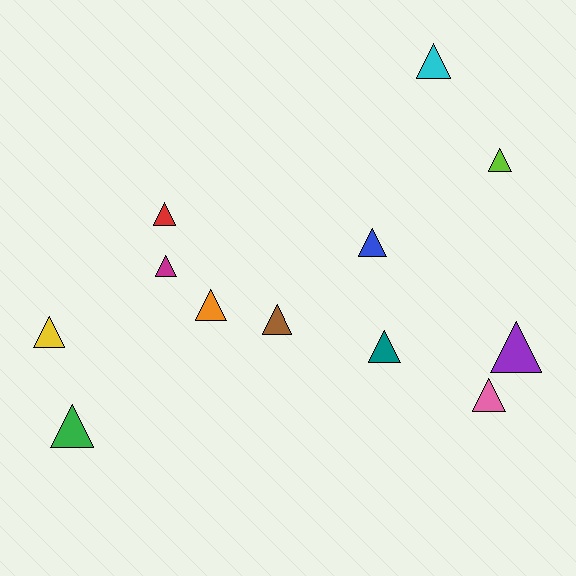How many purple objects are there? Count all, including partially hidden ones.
There is 1 purple object.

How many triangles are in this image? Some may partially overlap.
There are 12 triangles.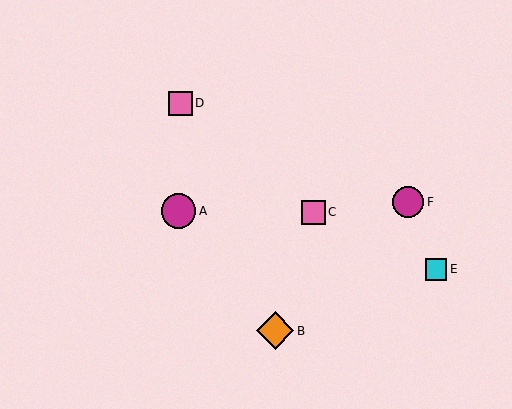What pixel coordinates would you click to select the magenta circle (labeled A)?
Click at (179, 211) to select the magenta circle A.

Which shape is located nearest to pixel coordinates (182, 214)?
The magenta circle (labeled A) at (179, 211) is nearest to that location.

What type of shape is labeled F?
Shape F is a magenta circle.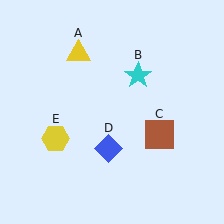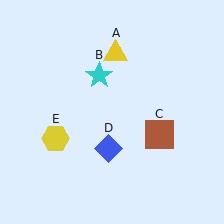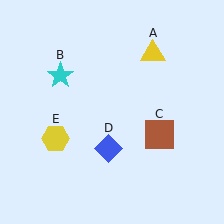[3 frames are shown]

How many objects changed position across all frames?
2 objects changed position: yellow triangle (object A), cyan star (object B).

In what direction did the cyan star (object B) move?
The cyan star (object B) moved left.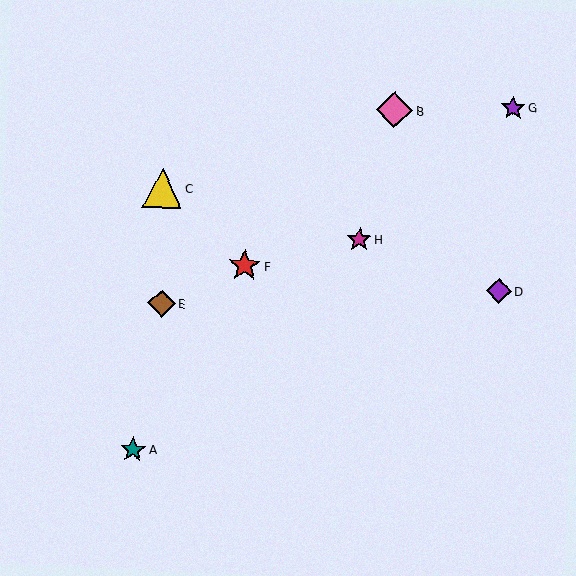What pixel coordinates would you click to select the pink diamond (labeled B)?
Click at (395, 110) to select the pink diamond B.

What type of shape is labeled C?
Shape C is a yellow triangle.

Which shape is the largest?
The yellow triangle (labeled C) is the largest.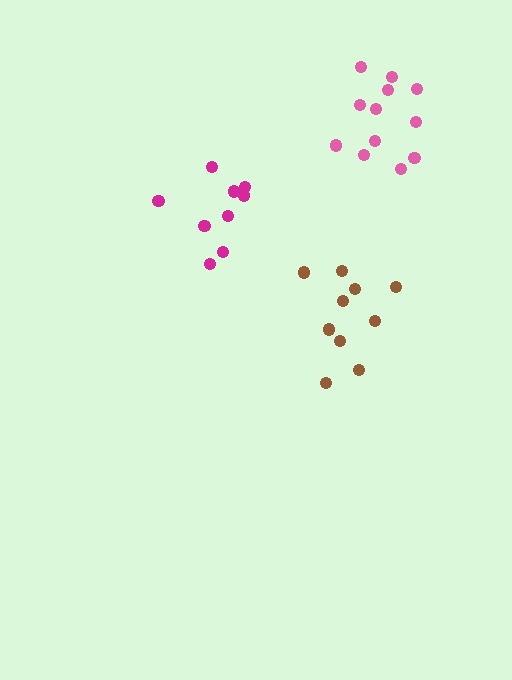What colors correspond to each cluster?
The clusters are colored: brown, magenta, pink.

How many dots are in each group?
Group 1: 10 dots, Group 2: 9 dots, Group 3: 12 dots (31 total).